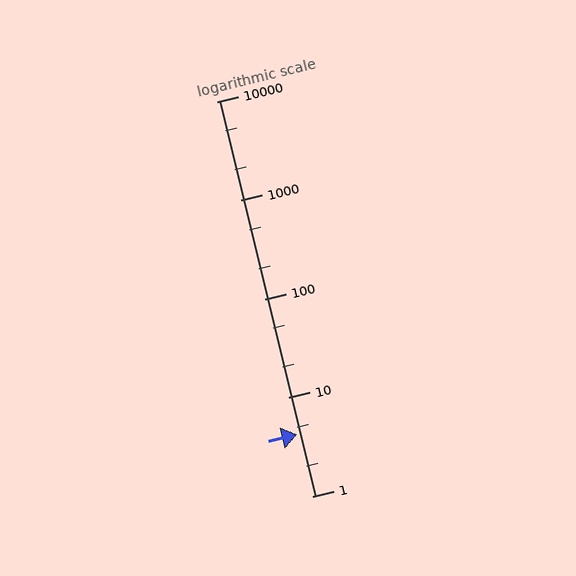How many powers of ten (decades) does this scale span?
The scale spans 4 decades, from 1 to 10000.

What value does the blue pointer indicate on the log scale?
The pointer indicates approximately 4.2.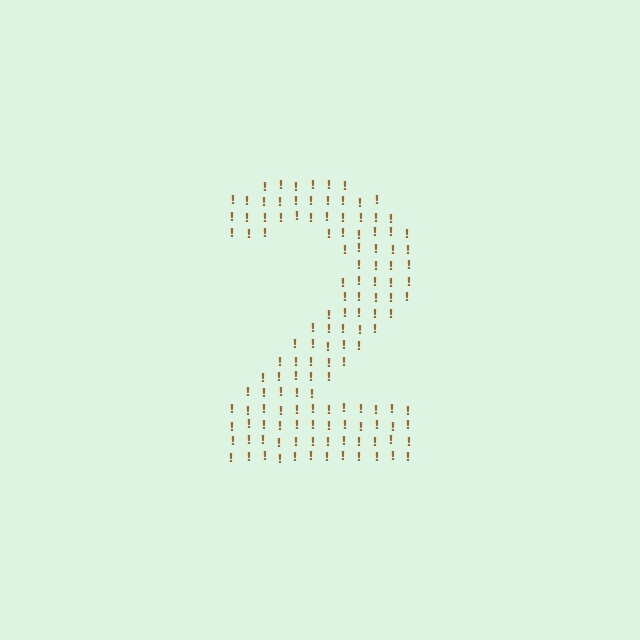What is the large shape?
The large shape is the digit 2.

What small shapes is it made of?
It is made of small exclamation marks.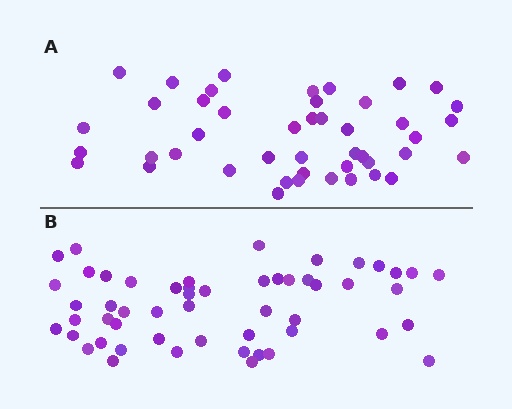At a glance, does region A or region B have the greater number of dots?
Region B (the bottom region) has more dots.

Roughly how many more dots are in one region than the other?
Region B has roughly 8 or so more dots than region A.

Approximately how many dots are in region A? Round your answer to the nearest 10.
About 40 dots. (The exact count is 45, which rounds to 40.)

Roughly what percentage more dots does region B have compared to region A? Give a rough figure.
About 20% more.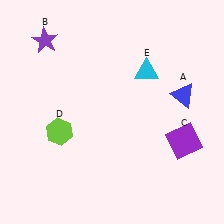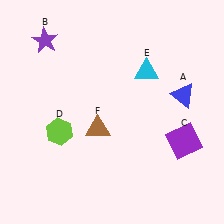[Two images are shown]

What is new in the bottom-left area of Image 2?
A brown triangle (F) was added in the bottom-left area of Image 2.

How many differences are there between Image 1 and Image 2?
There is 1 difference between the two images.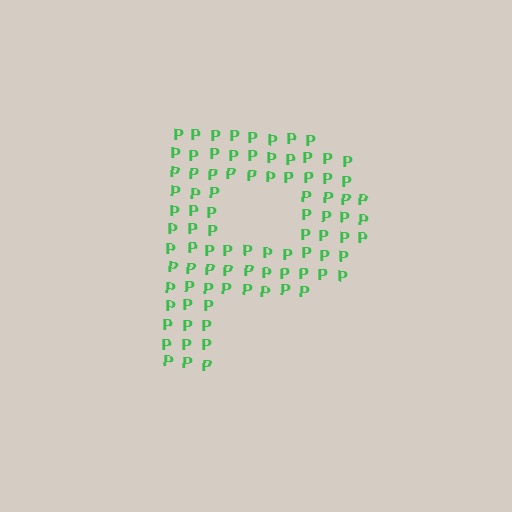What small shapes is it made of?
It is made of small letter P's.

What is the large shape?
The large shape is the letter P.